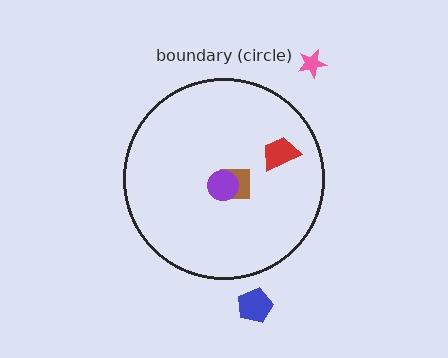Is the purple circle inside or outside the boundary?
Inside.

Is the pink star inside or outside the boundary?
Outside.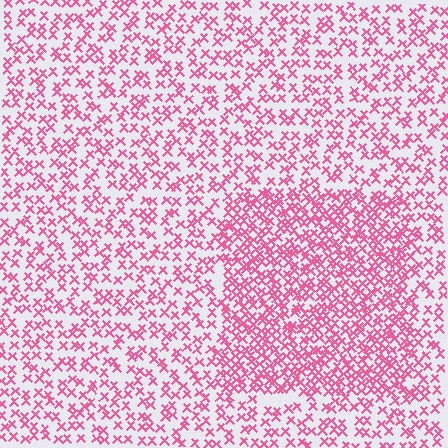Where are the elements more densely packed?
The elements are more densely packed inside the rectangle boundary.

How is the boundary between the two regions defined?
The boundary is defined by a change in element density (approximately 1.9x ratio). All elements are the same color, size, and shape.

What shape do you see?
I see a rectangle.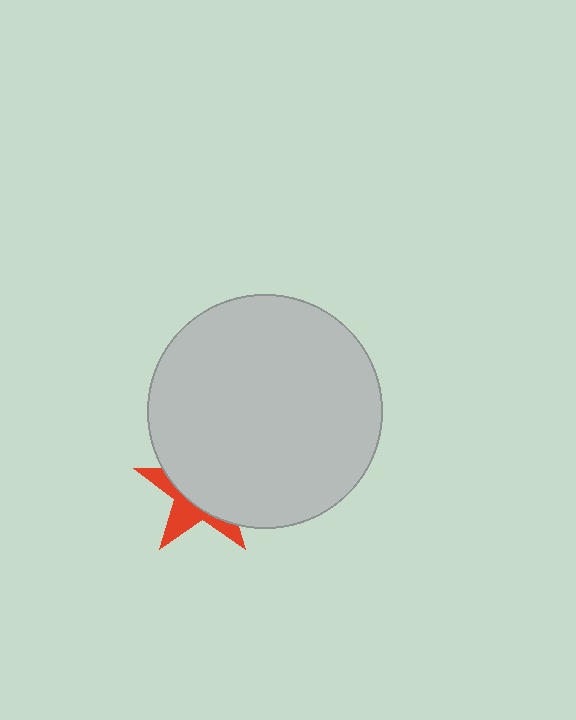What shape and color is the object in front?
The object in front is a light gray circle.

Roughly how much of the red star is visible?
A small part of it is visible (roughly 35%).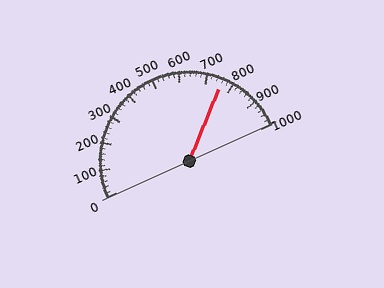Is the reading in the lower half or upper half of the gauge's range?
The reading is in the upper half of the range (0 to 1000).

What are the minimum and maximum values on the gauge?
The gauge ranges from 0 to 1000.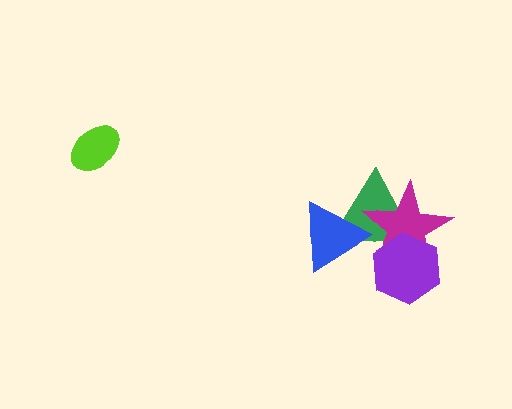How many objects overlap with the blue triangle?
2 objects overlap with the blue triangle.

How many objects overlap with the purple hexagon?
2 objects overlap with the purple hexagon.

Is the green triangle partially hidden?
Yes, it is partially covered by another shape.